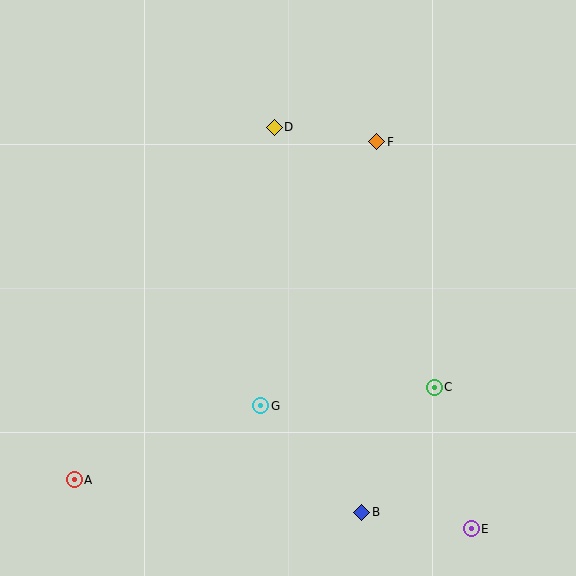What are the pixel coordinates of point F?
Point F is at (377, 142).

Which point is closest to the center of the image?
Point G at (261, 406) is closest to the center.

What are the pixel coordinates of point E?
Point E is at (471, 529).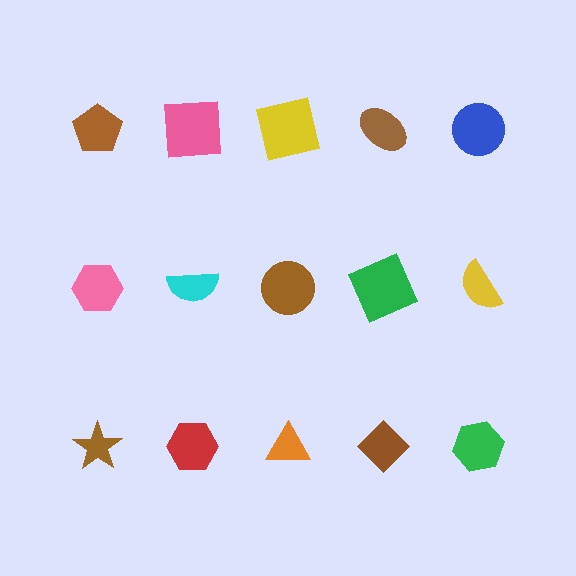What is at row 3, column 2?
A red hexagon.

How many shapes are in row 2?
5 shapes.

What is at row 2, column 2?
A cyan semicircle.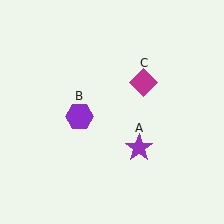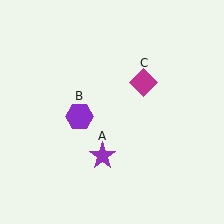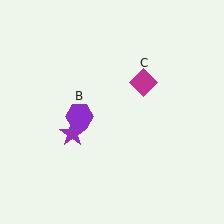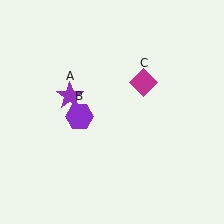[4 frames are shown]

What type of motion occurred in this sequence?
The purple star (object A) rotated clockwise around the center of the scene.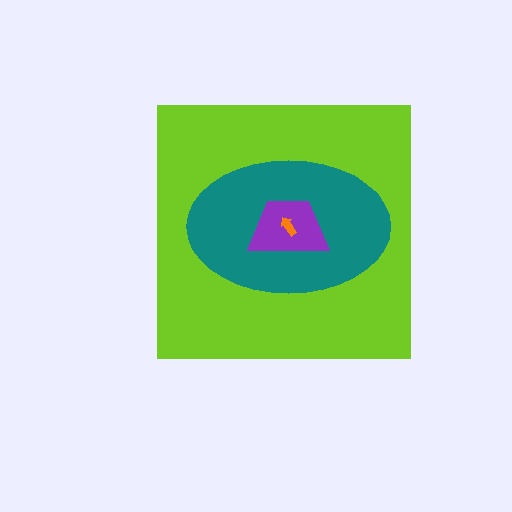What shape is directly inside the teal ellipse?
The purple trapezoid.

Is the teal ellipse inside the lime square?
Yes.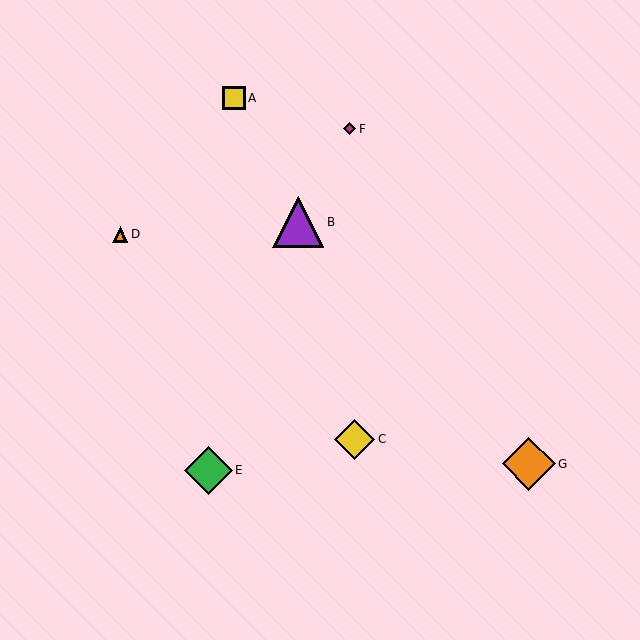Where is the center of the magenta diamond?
The center of the magenta diamond is at (349, 129).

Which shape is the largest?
The orange diamond (labeled G) is the largest.